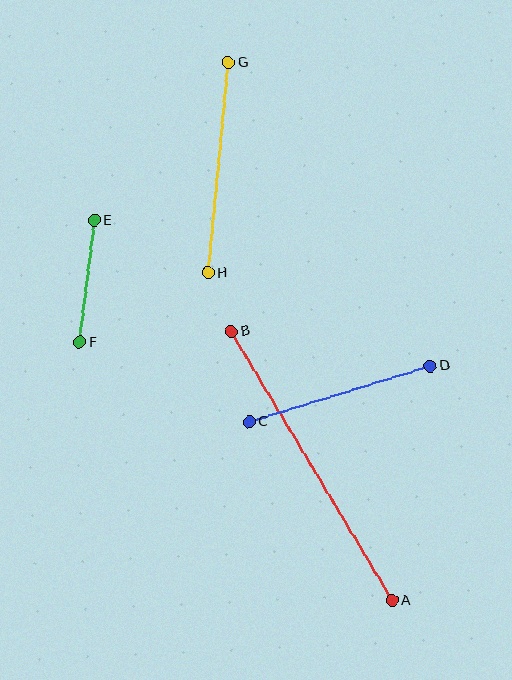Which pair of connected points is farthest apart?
Points A and B are farthest apart.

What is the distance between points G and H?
The distance is approximately 211 pixels.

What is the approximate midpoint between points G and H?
The midpoint is at approximately (218, 168) pixels.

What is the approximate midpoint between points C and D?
The midpoint is at approximately (340, 394) pixels.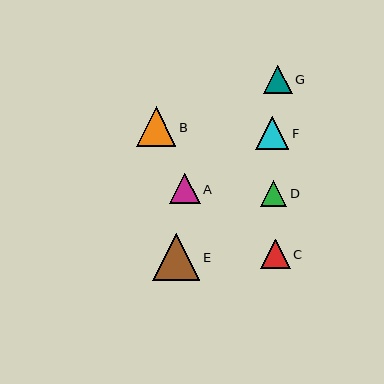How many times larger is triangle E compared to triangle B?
Triangle E is approximately 1.2 times the size of triangle B.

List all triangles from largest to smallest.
From largest to smallest: E, B, F, A, C, G, D.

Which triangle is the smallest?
Triangle D is the smallest with a size of approximately 26 pixels.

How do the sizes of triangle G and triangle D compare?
Triangle G and triangle D are approximately the same size.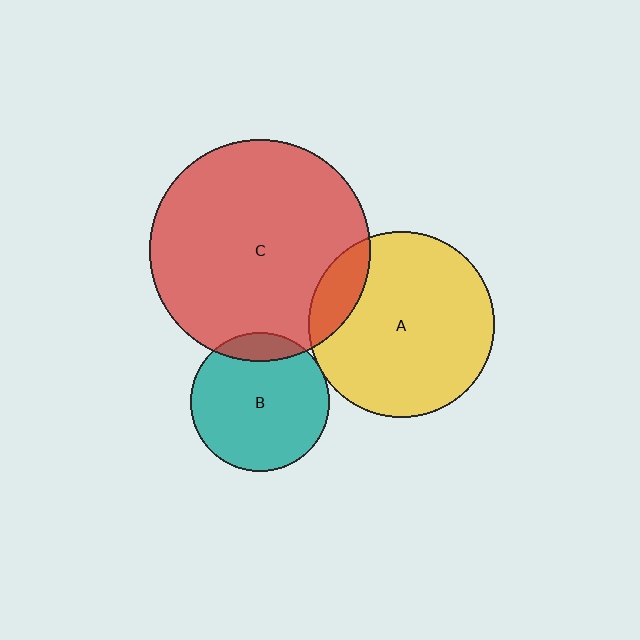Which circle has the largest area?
Circle C (red).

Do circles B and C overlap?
Yes.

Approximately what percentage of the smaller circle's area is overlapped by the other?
Approximately 10%.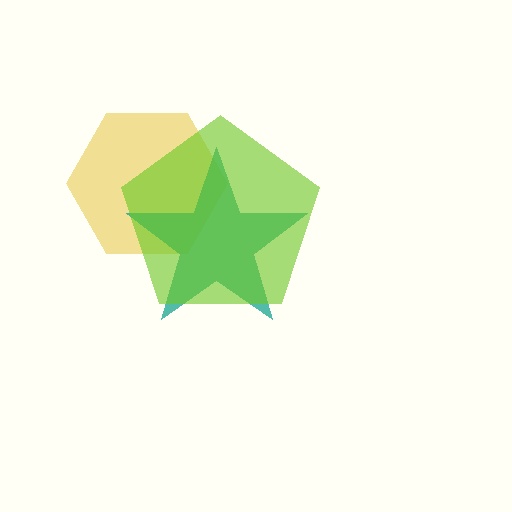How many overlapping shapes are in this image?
There are 3 overlapping shapes in the image.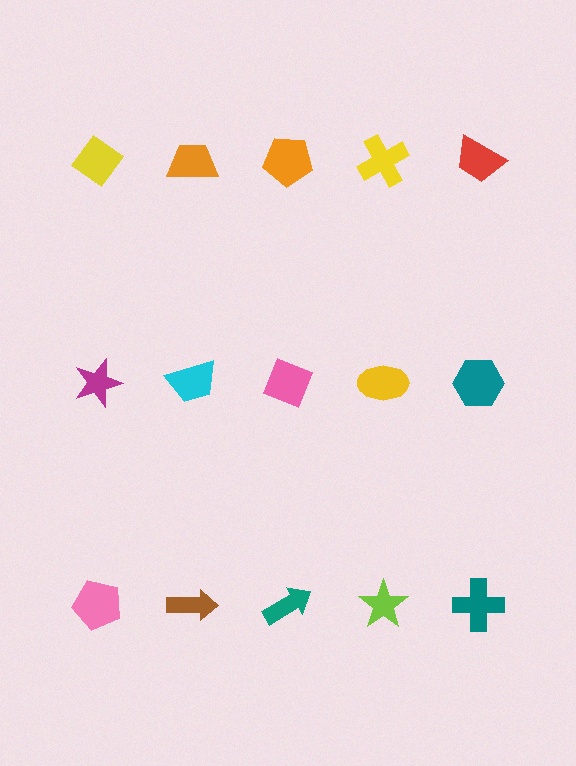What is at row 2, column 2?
A cyan trapezoid.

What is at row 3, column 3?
A teal arrow.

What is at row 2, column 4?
A yellow ellipse.